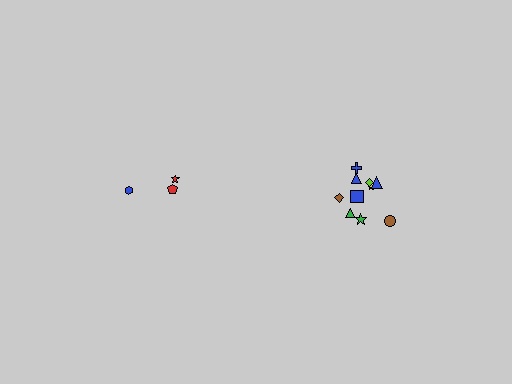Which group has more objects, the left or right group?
The right group.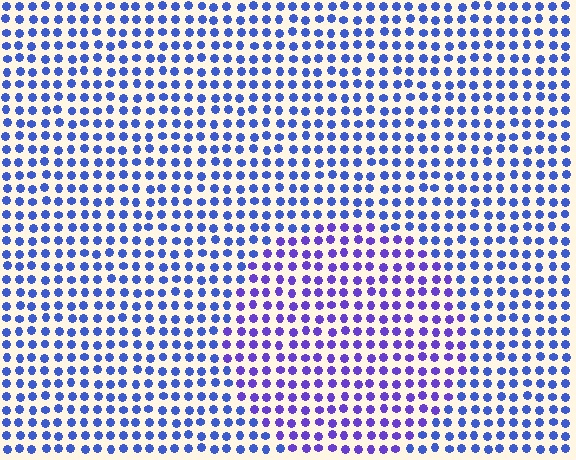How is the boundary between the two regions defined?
The boundary is defined purely by a slight shift in hue (about 31 degrees). Spacing, size, and orientation are identical on both sides.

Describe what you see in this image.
The image is filled with small blue elements in a uniform arrangement. A circle-shaped region is visible where the elements are tinted to a slightly different hue, forming a subtle color boundary.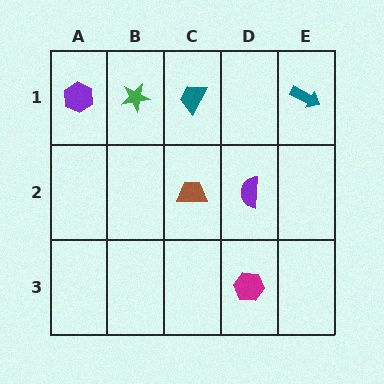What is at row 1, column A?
A purple hexagon.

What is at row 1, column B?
A green star.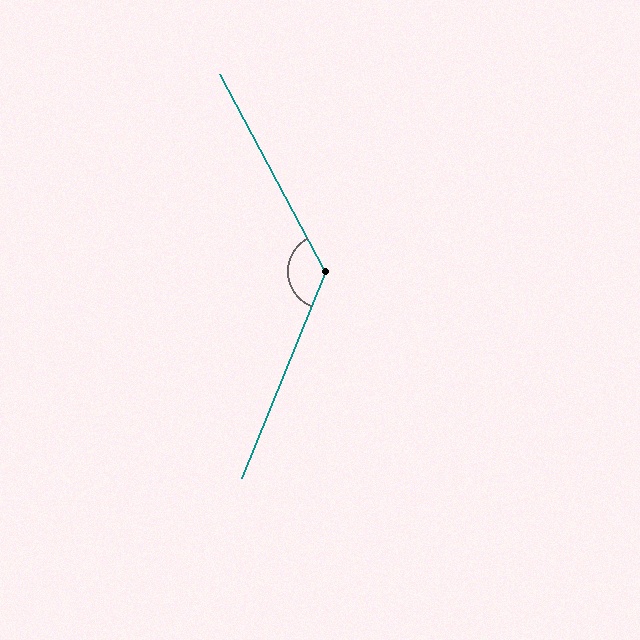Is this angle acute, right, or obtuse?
It is obtuse.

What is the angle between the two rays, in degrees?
Approximately 130 degrees.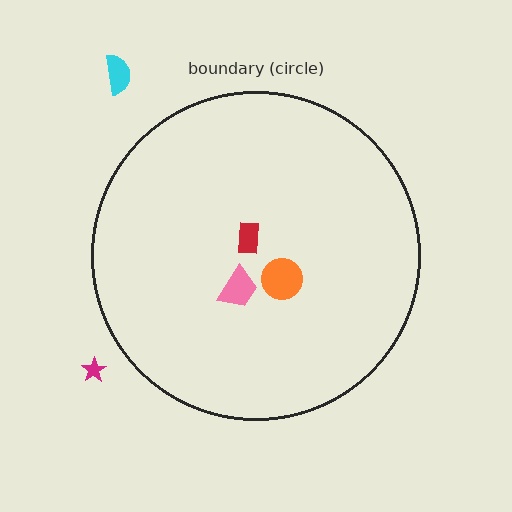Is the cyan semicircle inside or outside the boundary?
Outside.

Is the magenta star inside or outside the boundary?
Outside.